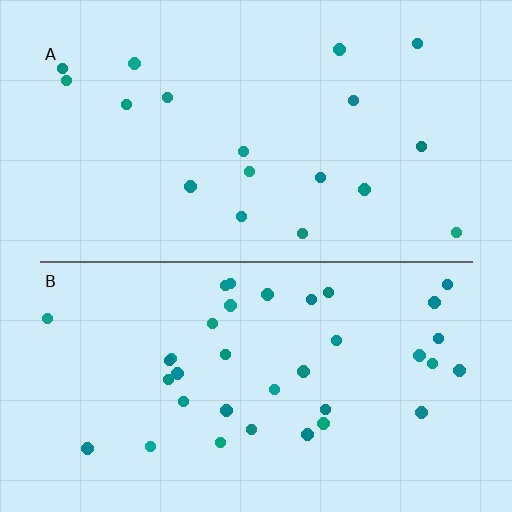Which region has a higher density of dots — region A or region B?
B (the bottom).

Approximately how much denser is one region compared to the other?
Approximately 2.0× — region B over region A.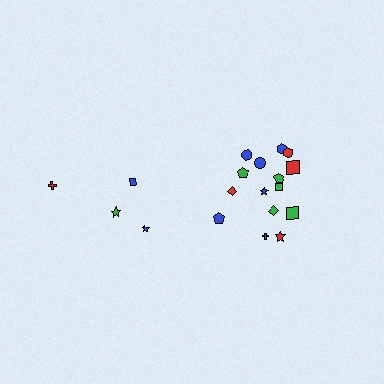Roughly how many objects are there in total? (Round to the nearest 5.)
Roughly 20 objects in total.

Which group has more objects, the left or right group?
The right group.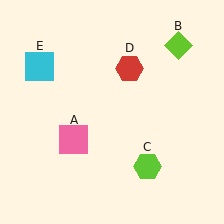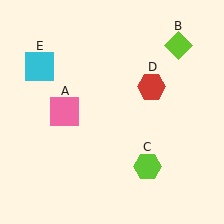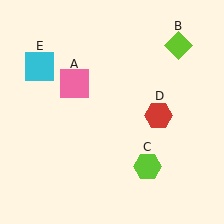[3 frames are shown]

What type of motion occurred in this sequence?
The pink square (object A), red hexagon (object D) rotated clockwise around the center of the scene.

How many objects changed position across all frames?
2 objects changed position: pink square (object A), red hexagon (object D).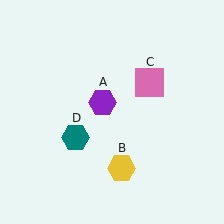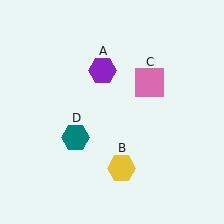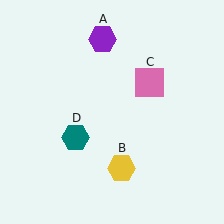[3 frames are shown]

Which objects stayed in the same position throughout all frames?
Yellow hexagon (object B) and pink square (object C) and teal hexagon (object D) remained stationary.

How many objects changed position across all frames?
1 object changed position: purple hexagon (object A).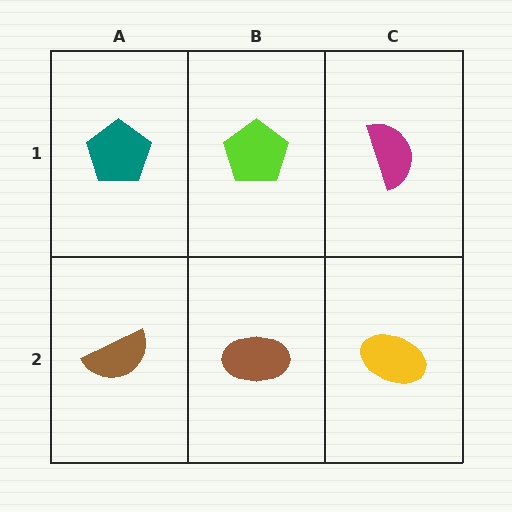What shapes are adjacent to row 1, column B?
A brown ellipse (row 2, column B), a teal pentagon (row 1, column A), a magenta semicircle (row 1, column C).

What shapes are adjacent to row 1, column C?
A yellow ellipse (row 2, column C), a lime pentagon (row 1, column B).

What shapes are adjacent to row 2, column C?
A magenta semicircle (row 1, column C), a brown ellipse (row 2, column B).